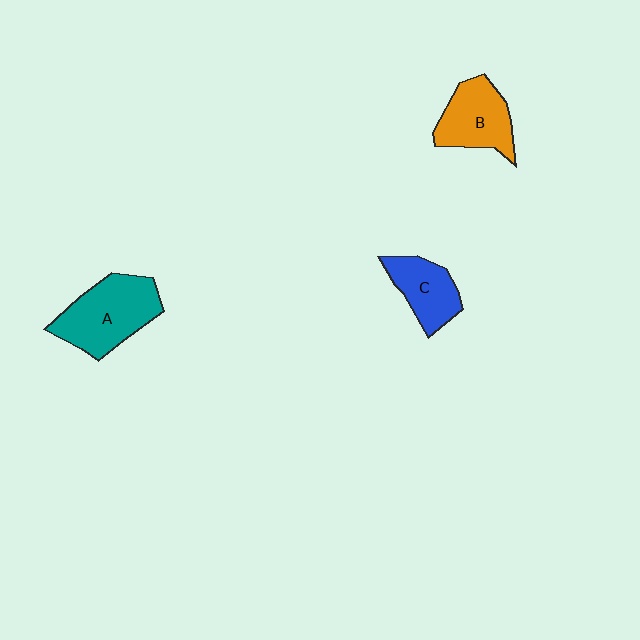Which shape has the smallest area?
Shape C (blue).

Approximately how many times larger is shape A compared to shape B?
Approximately 1.3 times.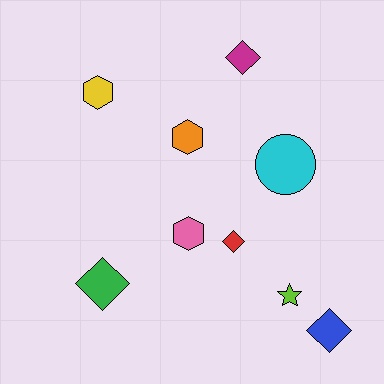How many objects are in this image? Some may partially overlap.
There are 9 objects.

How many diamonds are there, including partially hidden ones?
There are 4 diamonds.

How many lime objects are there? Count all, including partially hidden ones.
There is 1 lime object.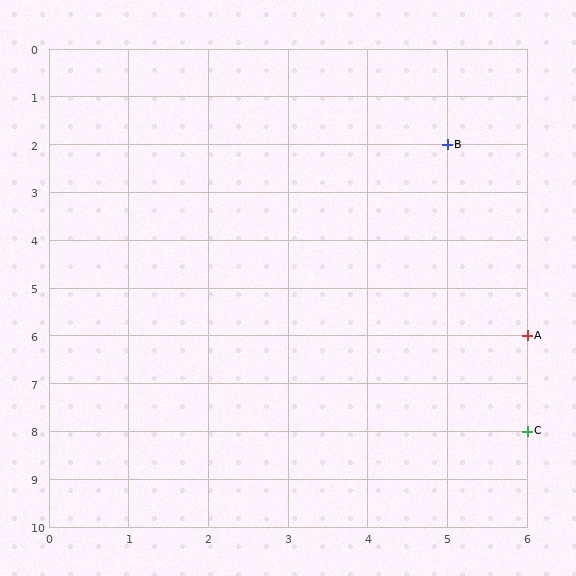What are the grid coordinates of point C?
Point C is at grid coordinates (6, 8).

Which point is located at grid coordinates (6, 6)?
Point A is at (6, 6).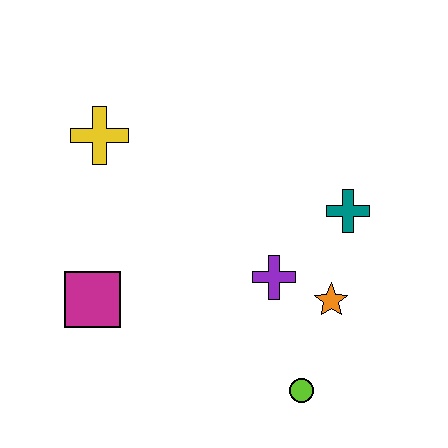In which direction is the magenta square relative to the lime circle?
The magenta square is to the left of the lime circle.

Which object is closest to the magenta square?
The yellow cross is closest to the magenta square.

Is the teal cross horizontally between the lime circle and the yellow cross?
No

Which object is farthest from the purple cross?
The yellow cross is farthest from the purple cross.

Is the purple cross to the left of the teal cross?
Yes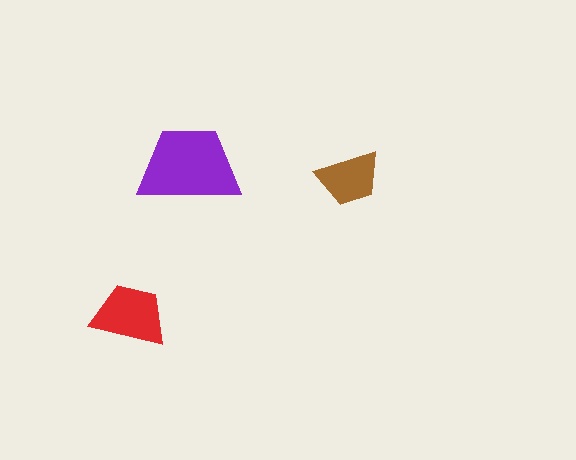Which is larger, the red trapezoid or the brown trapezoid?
The red one.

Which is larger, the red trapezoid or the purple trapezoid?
The purple one.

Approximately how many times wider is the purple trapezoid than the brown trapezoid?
About 1.5 times wider.